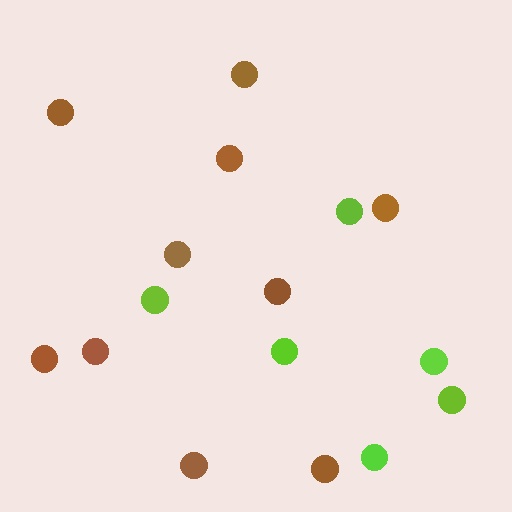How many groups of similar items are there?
There are 2 groups: one group of brown circles (10) and one group of lime circles (6).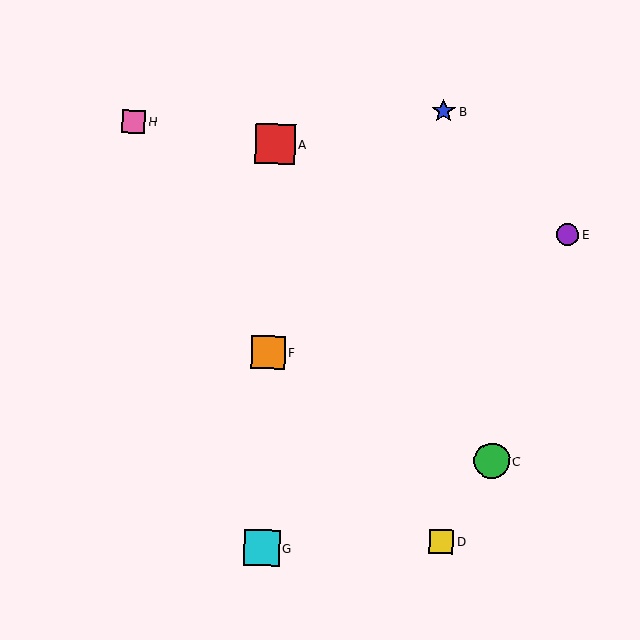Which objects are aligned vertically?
Objects A, F, G are aligned vertically.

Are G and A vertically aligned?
Yes, both are at x≈262.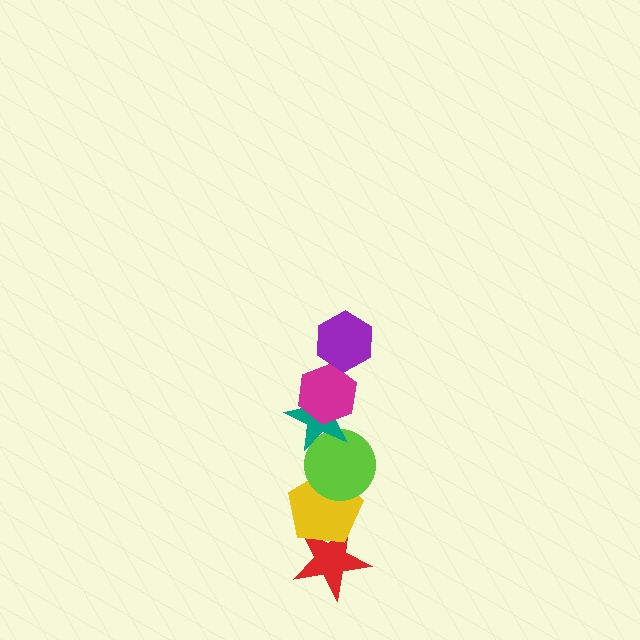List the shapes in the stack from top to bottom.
From top to bottom: the purple hexagon, the magenta hexagon, the teal star, the lime circle, the yellow pentagon, the red star.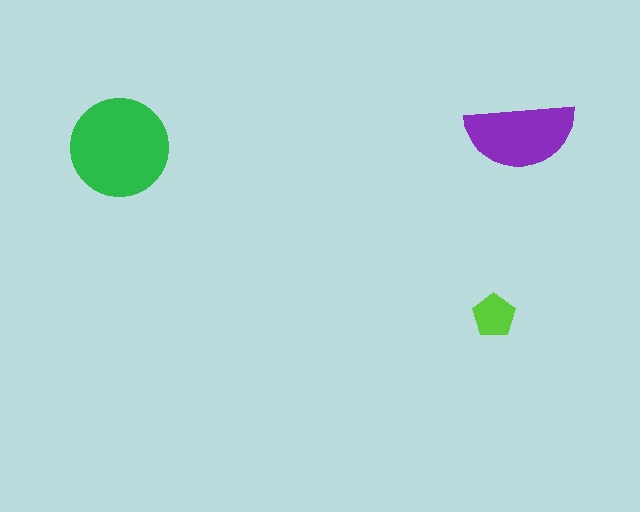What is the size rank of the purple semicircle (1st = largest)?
2nd.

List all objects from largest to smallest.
The green circle, the purple semicircle, the lime pentagon.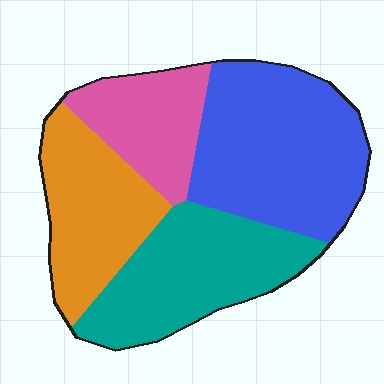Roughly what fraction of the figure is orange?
Orange covers around 20% of the figure.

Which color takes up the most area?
Blue, at roughly 35%.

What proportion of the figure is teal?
Teal covers around 25% of the figure.